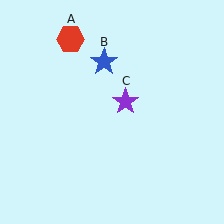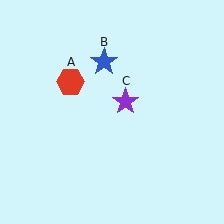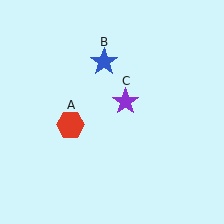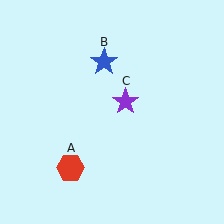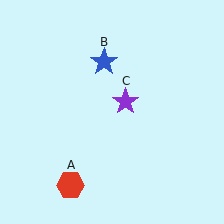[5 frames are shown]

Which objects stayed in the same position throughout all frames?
Blue star (object B) and purple star (object C) remained stationary.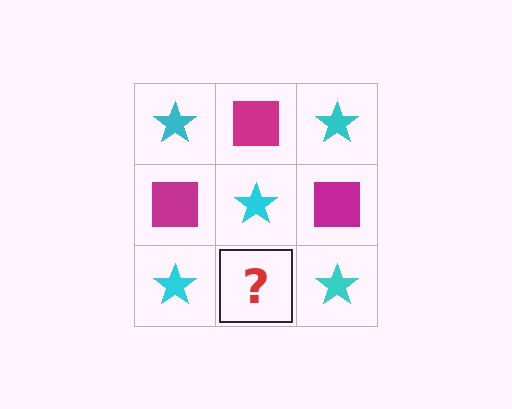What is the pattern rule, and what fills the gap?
The rule is that it alternates cyan star and magenta square in a checkerboard pattern. The gap should be filled with a magenta square.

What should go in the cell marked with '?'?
The missing cell should contain a magenta square.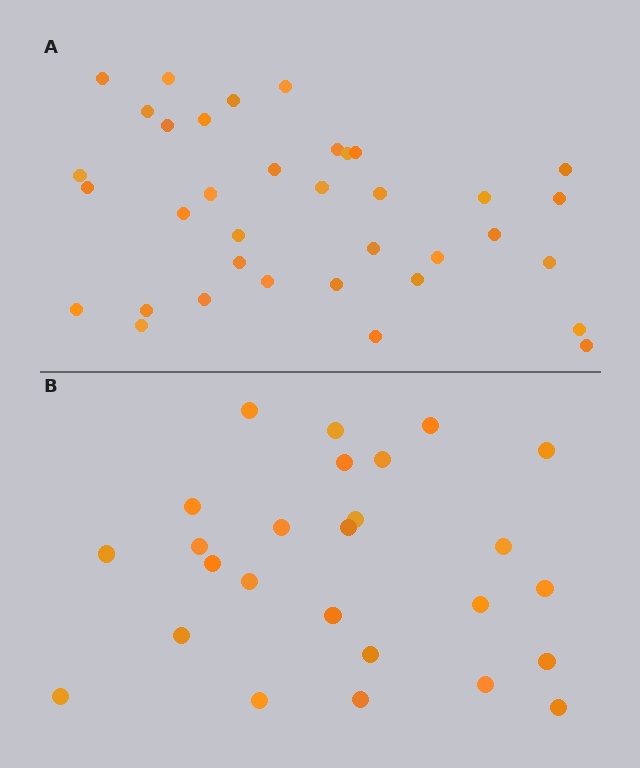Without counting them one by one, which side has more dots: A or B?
Region A (the top region) has more dots.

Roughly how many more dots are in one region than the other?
Region A has roughly 10 or so more dots than region B.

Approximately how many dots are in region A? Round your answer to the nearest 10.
About 40 dots. (The exact count is 36, which rounds to 40.)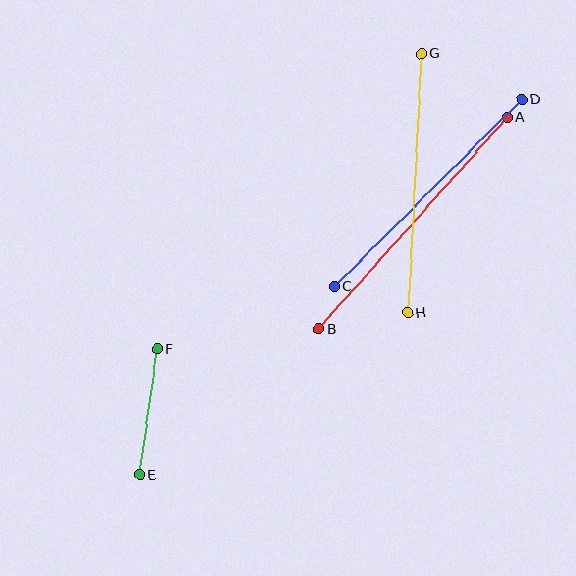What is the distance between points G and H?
The distance is approximately 259 pixels.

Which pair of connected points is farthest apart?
Points A and B are farthest apart.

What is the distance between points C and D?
The distance is approximately 265 pixels.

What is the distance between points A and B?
The distance is approximately 284 pixels.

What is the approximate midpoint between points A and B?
The midpoint is at approximately (413, 223) pixels.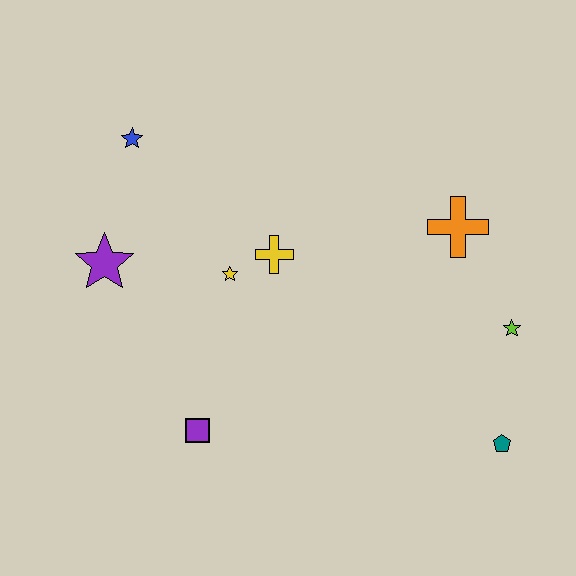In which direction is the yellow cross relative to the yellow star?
The yellow cross is to the right of the yellow star.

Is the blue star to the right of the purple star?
Yes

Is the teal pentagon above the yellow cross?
No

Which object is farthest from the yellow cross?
The teal pentagon is farthest from the yellow cross.